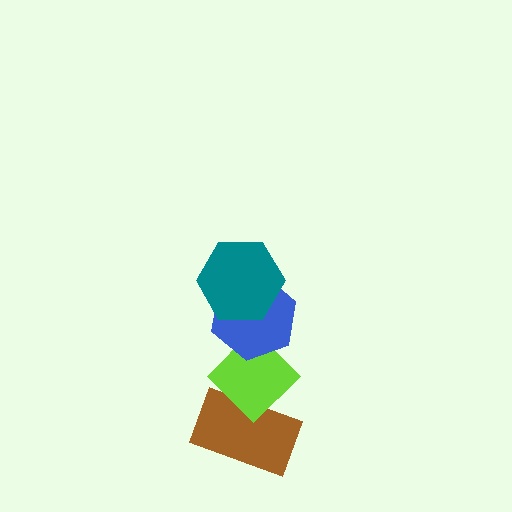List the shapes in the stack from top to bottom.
From top to bottom: the teal hexagon, the blue hexagon, the lime diamond, the brown rectangle.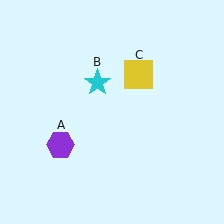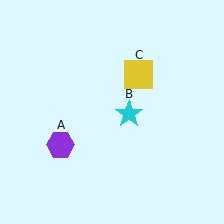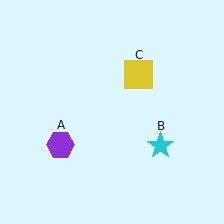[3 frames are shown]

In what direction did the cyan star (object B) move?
The cyan star (object B) moved down and to the right.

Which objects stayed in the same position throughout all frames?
Purple hexagon (object A) and yellow square (object C) remained stationary.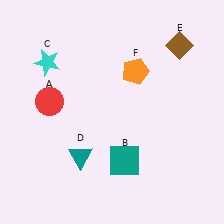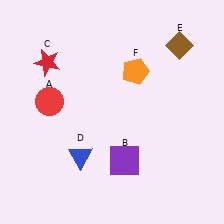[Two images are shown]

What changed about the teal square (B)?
In Image 1, B is teal. In Image 2, it changed to purple.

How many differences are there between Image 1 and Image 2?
There are 3 differences between the two images.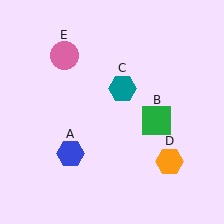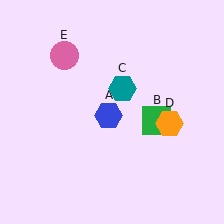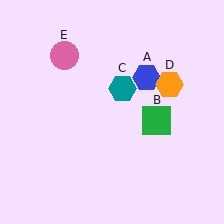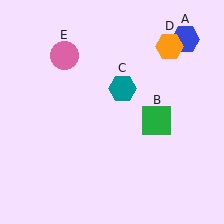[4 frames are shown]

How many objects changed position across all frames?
2 objects changed position: blue hexagon (object A), orange hexagon (object D).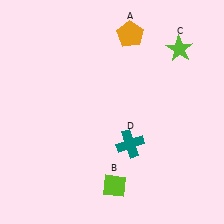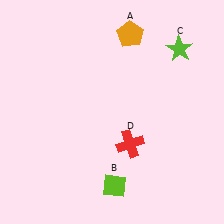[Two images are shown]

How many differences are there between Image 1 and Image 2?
There is 1 difference between the two images.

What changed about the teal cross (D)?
In Image 1, D is teal. In Image 2, it changed to red.